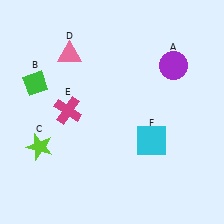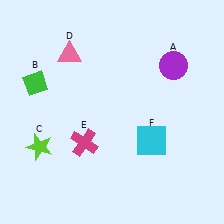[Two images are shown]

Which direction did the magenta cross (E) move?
The magenta cross (E) moved down.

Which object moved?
The magenta cross (E) moved down.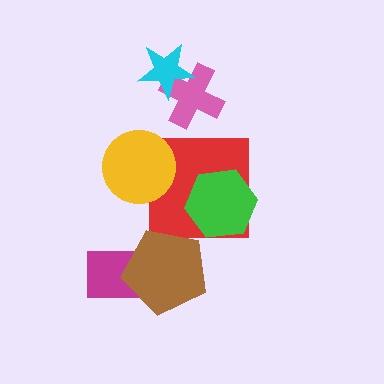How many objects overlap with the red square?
2 objects overlap with the red square.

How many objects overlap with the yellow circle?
1 object overlaps with the yellow circle.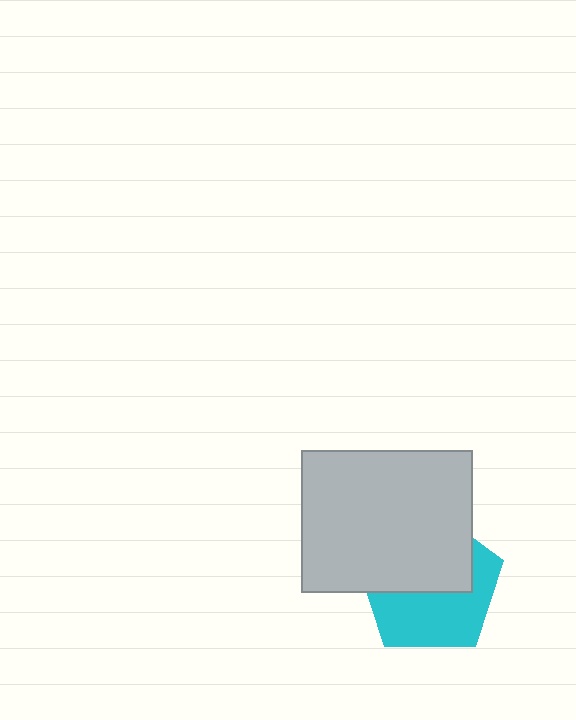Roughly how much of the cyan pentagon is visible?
About half of it is visible (roughly 49%).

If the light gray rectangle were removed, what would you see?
You would see the complete cyan pentagon.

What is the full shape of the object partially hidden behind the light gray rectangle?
The partially hidden object is a cyan pentagon.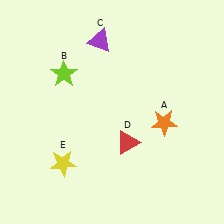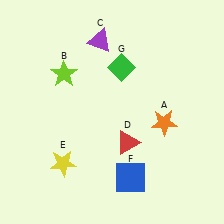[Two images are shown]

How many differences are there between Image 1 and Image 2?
There are 2 differences between the two images.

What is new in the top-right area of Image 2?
A green diamond (G) was added in the top-right area of Image 2.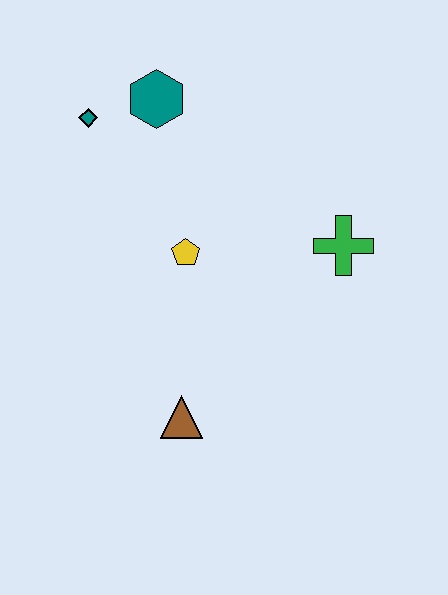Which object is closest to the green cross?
The yellow pentagon is closest to the green cross.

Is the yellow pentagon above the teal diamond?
No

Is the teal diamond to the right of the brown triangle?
No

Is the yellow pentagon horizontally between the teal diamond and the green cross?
Yes